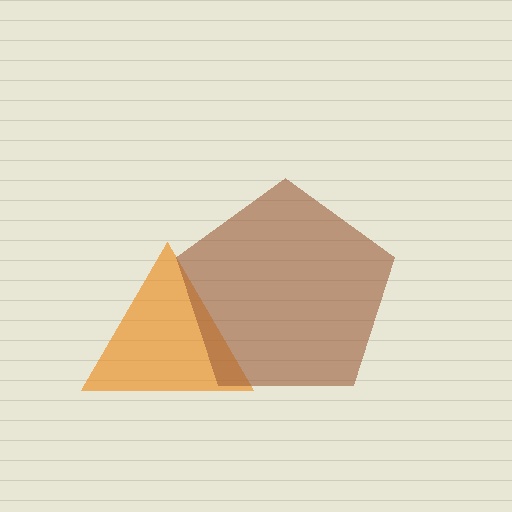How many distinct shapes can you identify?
There are 2 distinct shapes: an orange triangle, a brown pentagon.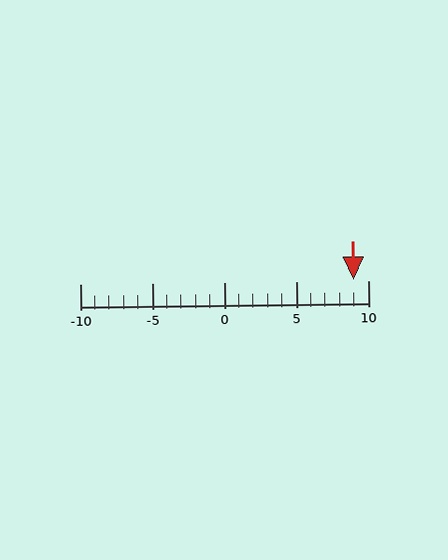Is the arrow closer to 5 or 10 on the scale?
The arrow is closer to 10.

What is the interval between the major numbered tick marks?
The major tick marks are spaced 5 units apart.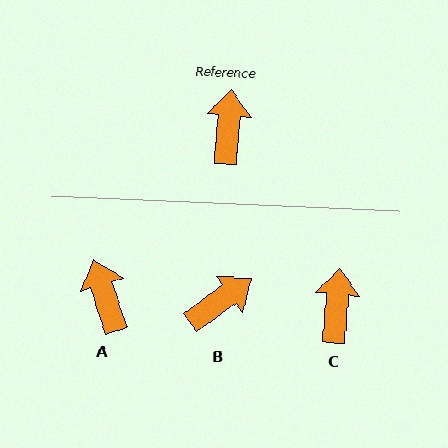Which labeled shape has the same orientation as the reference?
C.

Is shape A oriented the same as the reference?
No, it is off by about 23 degrees.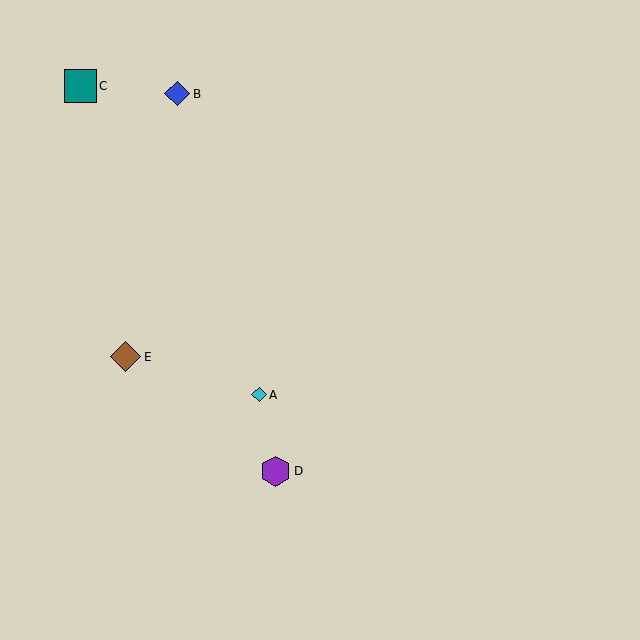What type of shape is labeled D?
Shape D is a purple hexagon.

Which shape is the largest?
The teal square (labeled C) is the largest.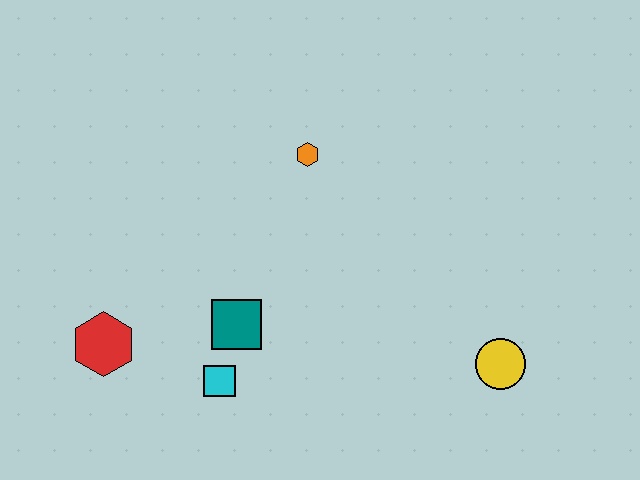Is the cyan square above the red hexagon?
No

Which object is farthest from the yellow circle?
The red hexagon is farthest from the yellow circle.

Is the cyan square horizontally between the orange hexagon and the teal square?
No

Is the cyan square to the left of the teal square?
Yes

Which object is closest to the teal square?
The cyan square is closest to the teal square.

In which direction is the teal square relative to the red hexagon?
The teal square is to the right of the red hexagon.